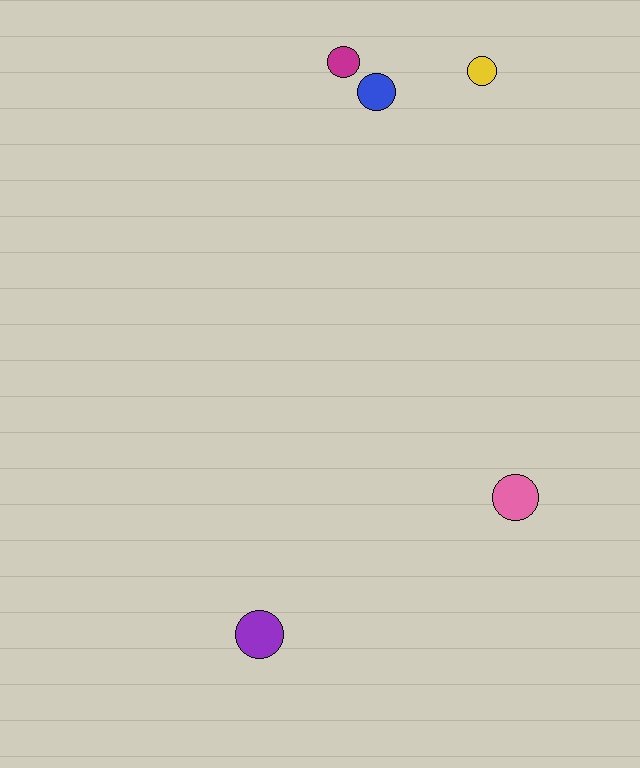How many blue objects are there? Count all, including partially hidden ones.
There is 1 blue object.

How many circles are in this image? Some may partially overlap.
There are 5 circles.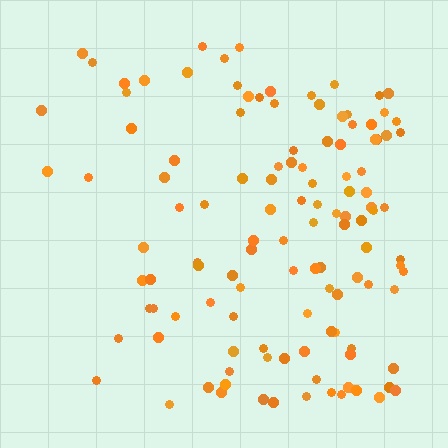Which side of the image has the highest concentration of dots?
The right.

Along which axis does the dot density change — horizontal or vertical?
Horizontal.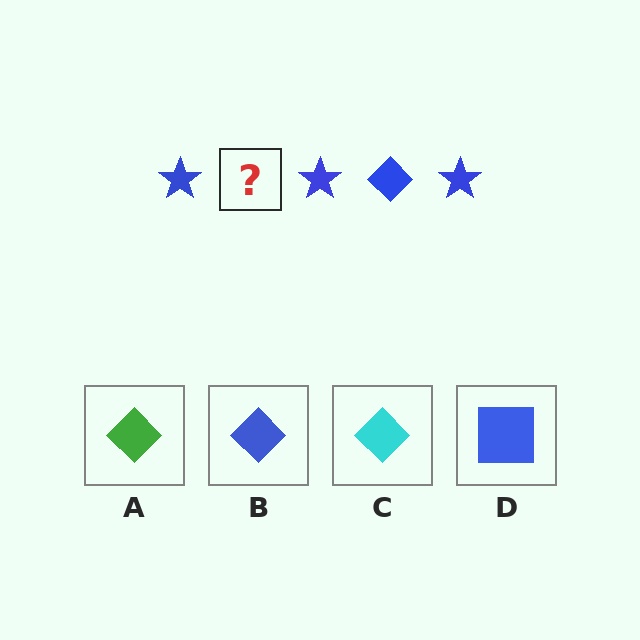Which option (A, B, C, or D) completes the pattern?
B.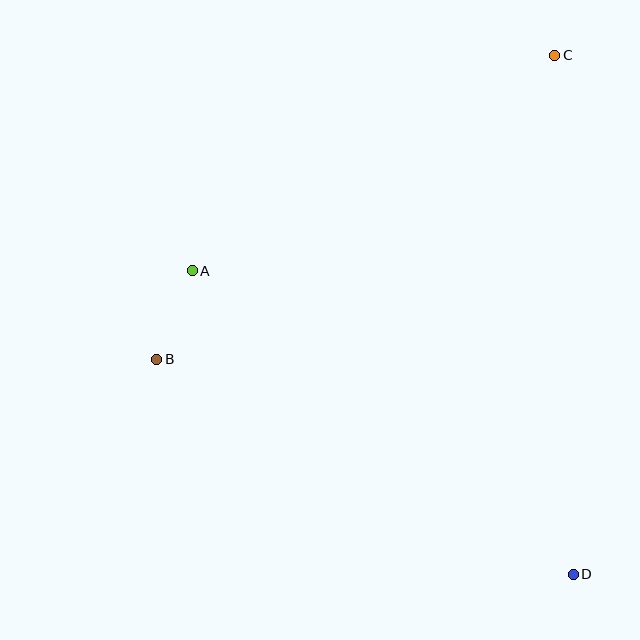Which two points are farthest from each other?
Points C and D are farthest from each other.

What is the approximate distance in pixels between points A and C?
The distance between A and C is approximately 422 pixels.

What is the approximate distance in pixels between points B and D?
The distance between B and D is approximately 469 pixels.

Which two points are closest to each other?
Points A and B are closest to each other.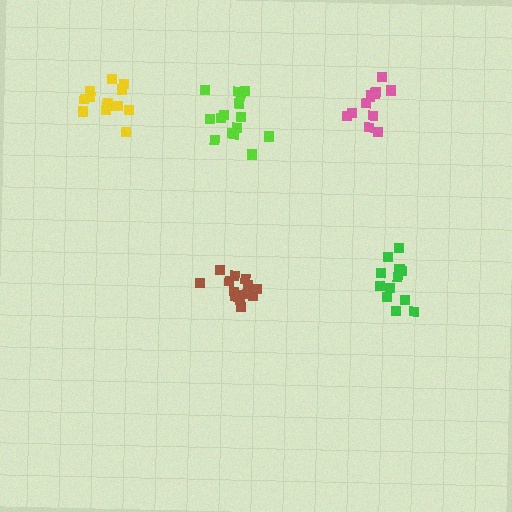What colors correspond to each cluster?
The clusters are colored: brown, pink, green, yellow, lime.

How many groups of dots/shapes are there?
There are 5 groups.